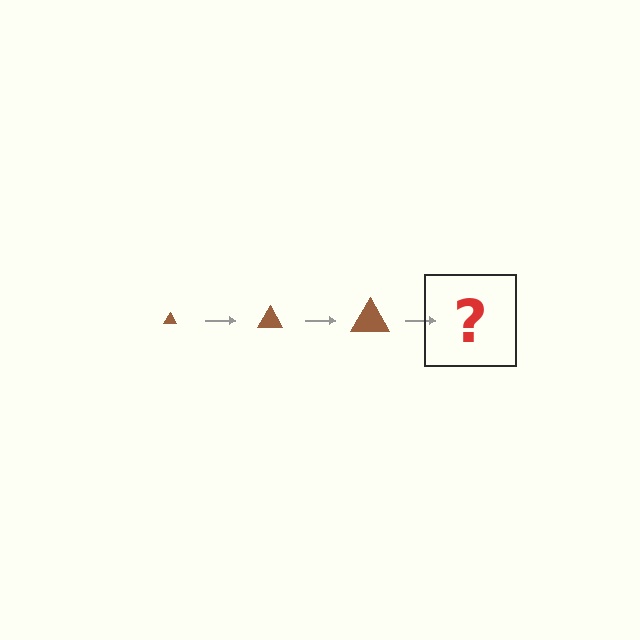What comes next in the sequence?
The next element should be a brown triangle, larger than the previous one.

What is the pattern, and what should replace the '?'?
The pattern is that the triangle gets progressively larger each step. The '?' should be a brown triangle, larger than the previous one.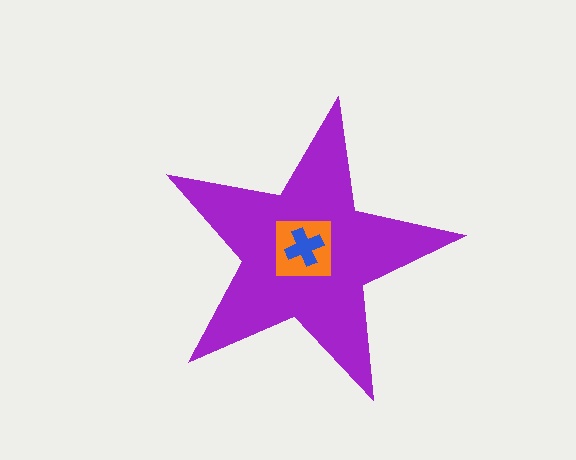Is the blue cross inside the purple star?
Yes.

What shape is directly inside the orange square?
The blue cross.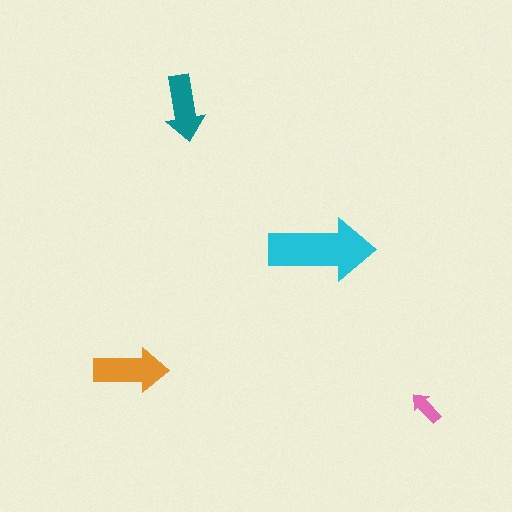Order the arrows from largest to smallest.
the cyan one, the orange one, the teal one, the pink one.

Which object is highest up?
The teal arrow is topmost.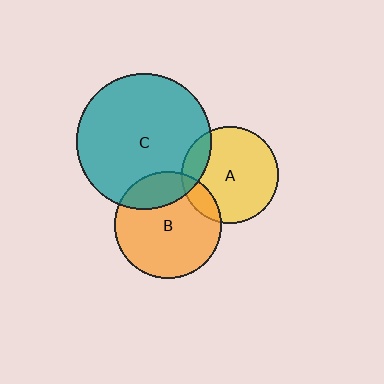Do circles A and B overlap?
Yes.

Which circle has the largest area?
Circle C (teal).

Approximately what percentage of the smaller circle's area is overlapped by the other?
Approximately 15%.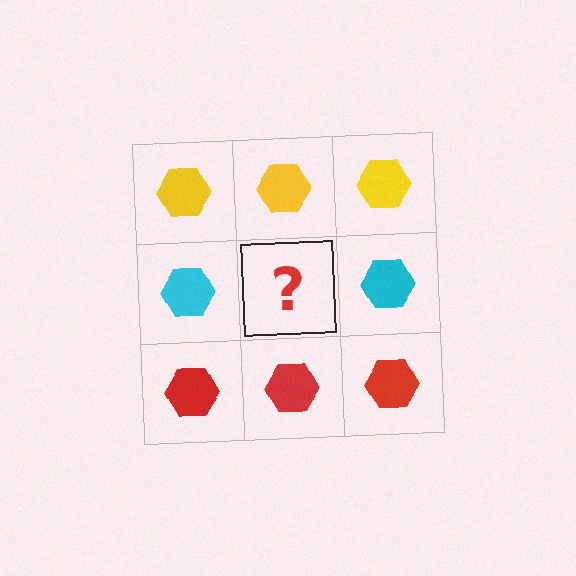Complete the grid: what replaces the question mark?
The question mark should be replaced with a cyan hexagon.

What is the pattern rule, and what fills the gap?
The rule is that each row has a consistent color. The gap should be filled with a cyan hexagon.